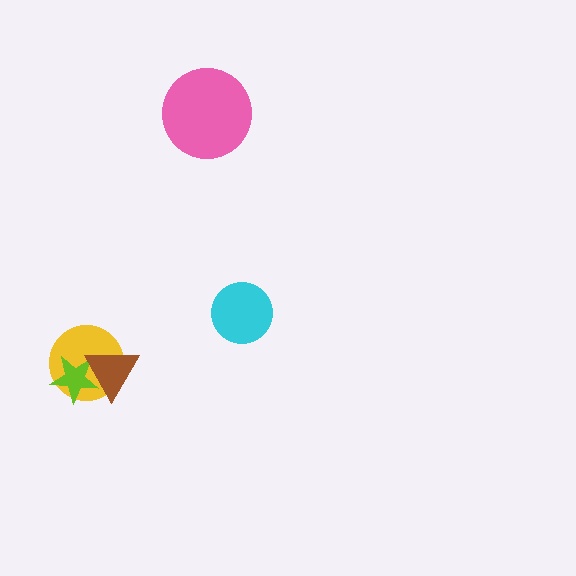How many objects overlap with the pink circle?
0 objects overlap with the pink circle.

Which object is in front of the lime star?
The brown triangle is in front of the lime star.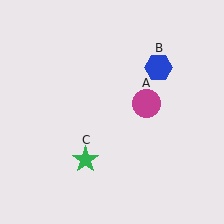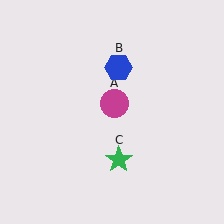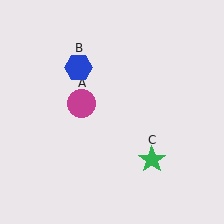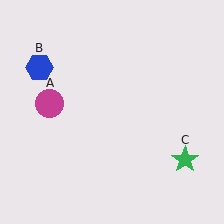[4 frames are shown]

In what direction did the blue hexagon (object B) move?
The blue hexagon (object B) moved left.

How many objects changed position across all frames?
3 objects changed position: magenta circle (object A), blue hexagon (object B), green star (object C).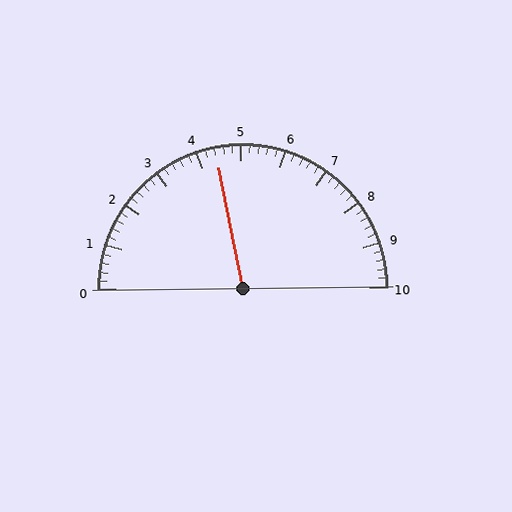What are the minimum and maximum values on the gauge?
The gauge ranges from 0 to 10.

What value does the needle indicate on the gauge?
The needle indicates approximately 4.4.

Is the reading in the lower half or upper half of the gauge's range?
The reading is in the lower half of the range (0 to 10).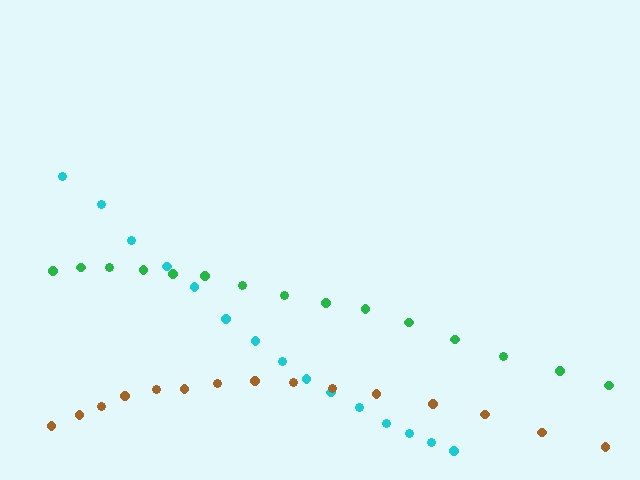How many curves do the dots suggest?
There are 3 distinct paths.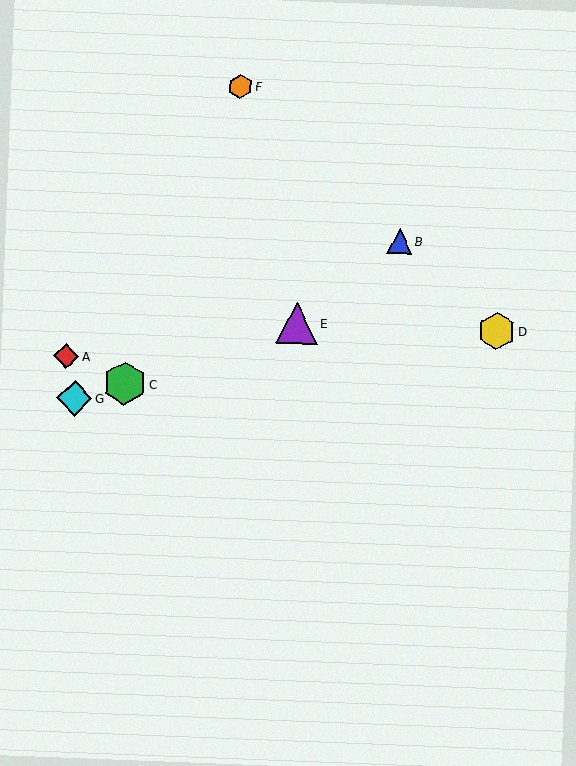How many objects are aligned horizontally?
2 objects (D, E) are aligned horizontally.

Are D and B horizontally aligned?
No, D is at y≈331 and B is at y≈241.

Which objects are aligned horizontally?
Objects D, E are aligned horizontally.